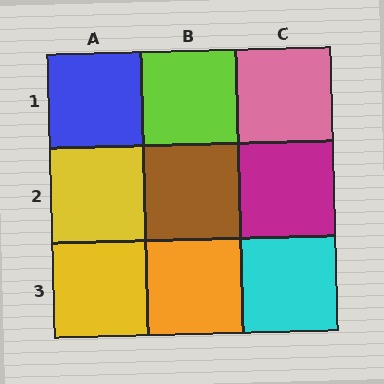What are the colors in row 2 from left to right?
Yellow, brown, magenta.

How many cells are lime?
1 cell is lime.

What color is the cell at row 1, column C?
Pink.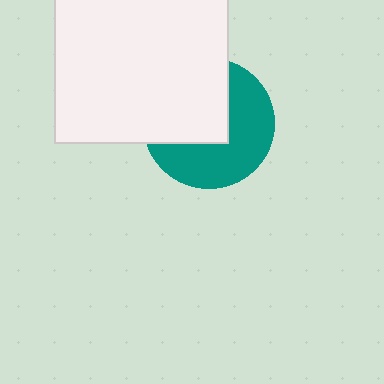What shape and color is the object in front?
The object in front is a white square.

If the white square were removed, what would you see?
You would see the complete teal circle.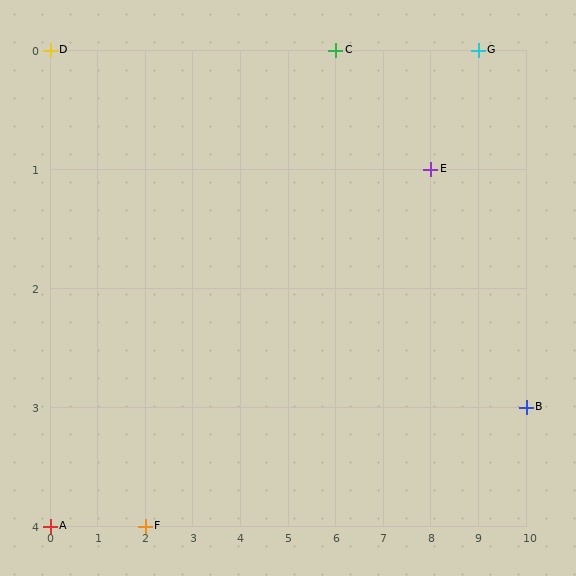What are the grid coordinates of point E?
Point E is at grid coordinates (8, 1).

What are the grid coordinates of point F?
Point F is at grid coordinates (2, 4).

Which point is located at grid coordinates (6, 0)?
Point C is at (6, 0).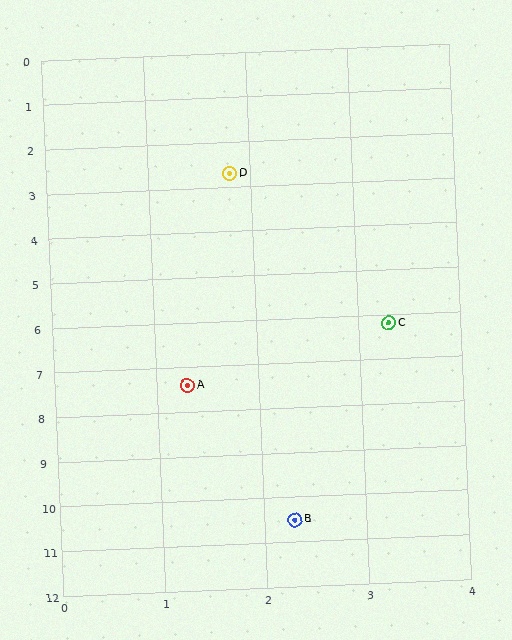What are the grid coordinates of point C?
Point C is at approximately (3.3, 6.2).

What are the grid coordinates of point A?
Point A is at approximately (1.3, 7.4).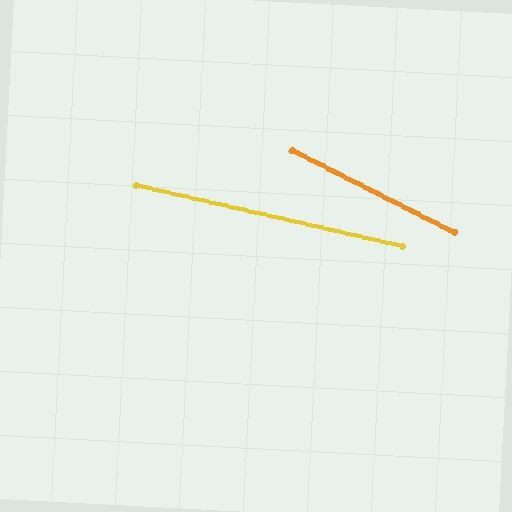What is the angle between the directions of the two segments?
Approximately 14 degrees.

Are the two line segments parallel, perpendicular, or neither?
Neither parallel nor perpendicular — they differ by about 14°.